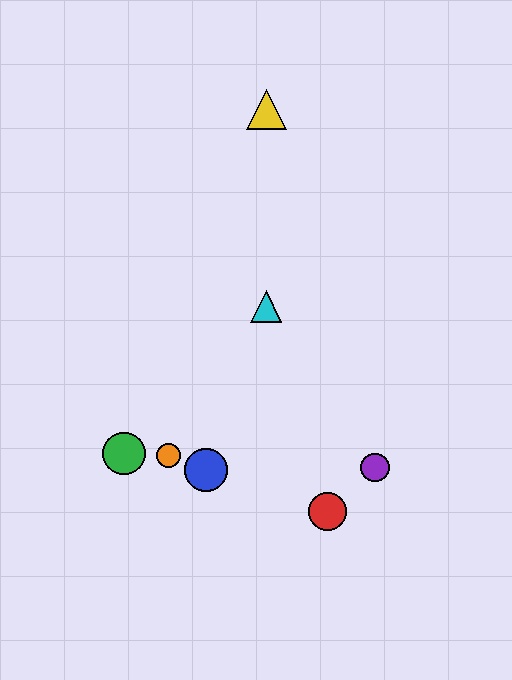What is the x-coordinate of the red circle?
The red circle is at x≈328.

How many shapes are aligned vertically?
2 shapes (the yellow triangle, the cyan triangle) are aligned vertically.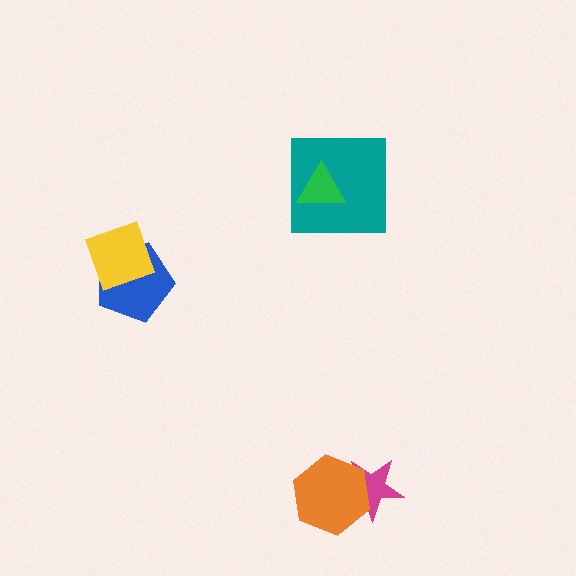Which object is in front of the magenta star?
The orange hexagon is in front of the magenta star.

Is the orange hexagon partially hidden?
No, no other shape covers it.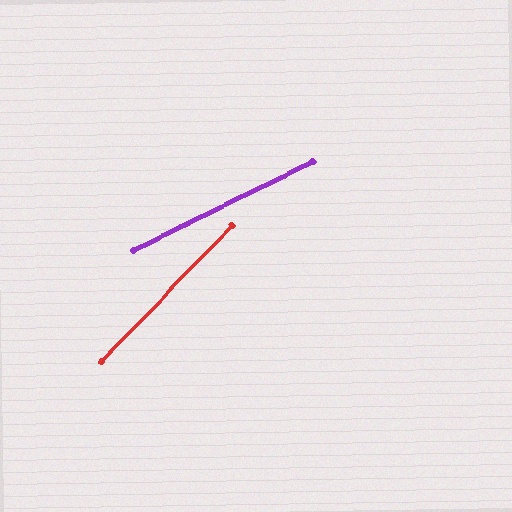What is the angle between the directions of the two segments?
Approximately 20 degrees.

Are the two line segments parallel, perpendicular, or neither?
Neither parallel nor perpendicular — they differ by about 20°.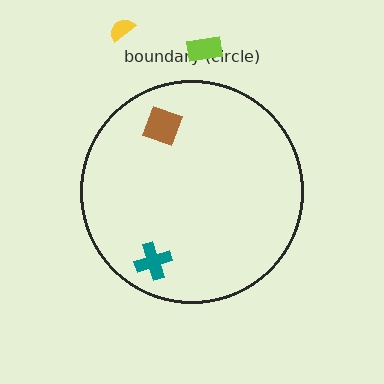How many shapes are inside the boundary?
2 inside, 2 outside.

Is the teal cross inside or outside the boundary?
Inside.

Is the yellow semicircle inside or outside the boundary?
Outside.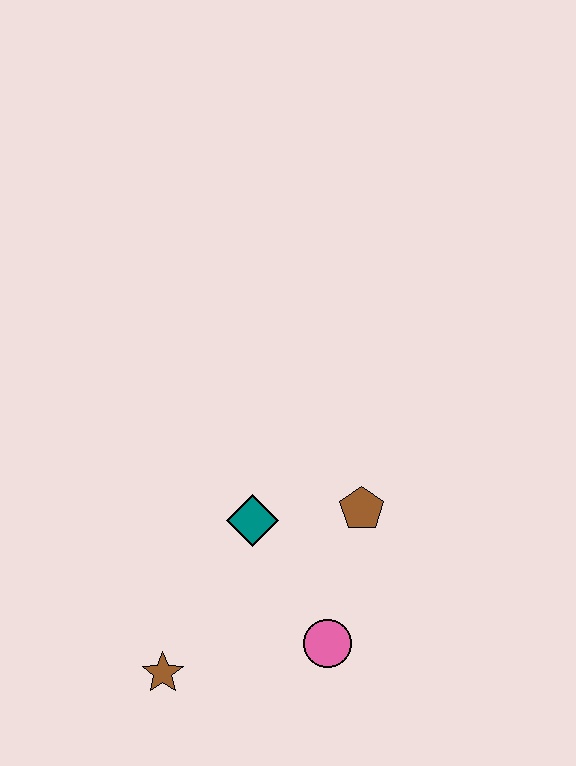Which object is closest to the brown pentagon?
The teal diamond is closest to the brown pentagon.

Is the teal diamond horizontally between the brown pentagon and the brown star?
Yes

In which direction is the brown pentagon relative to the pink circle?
The brown pentagon is above the pink circle.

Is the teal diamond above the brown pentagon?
No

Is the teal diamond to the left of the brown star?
No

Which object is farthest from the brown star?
The brown pentagon is farthest from the brown star.